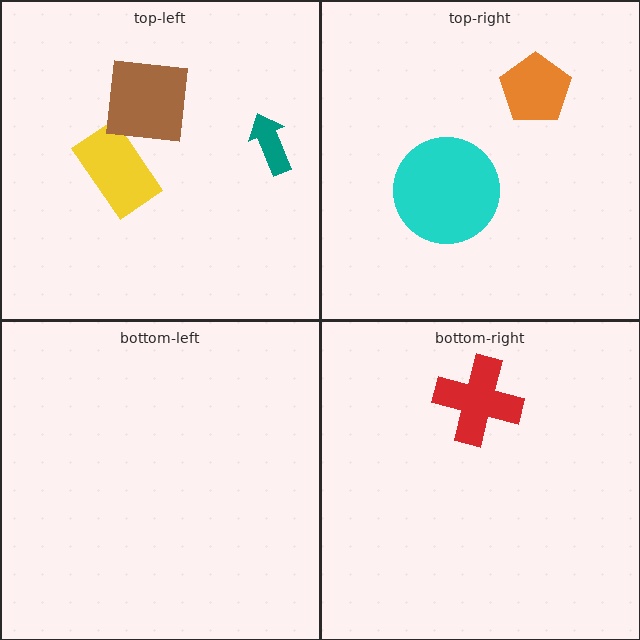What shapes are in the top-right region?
The orange pentagon, the cyan circle.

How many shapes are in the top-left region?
3.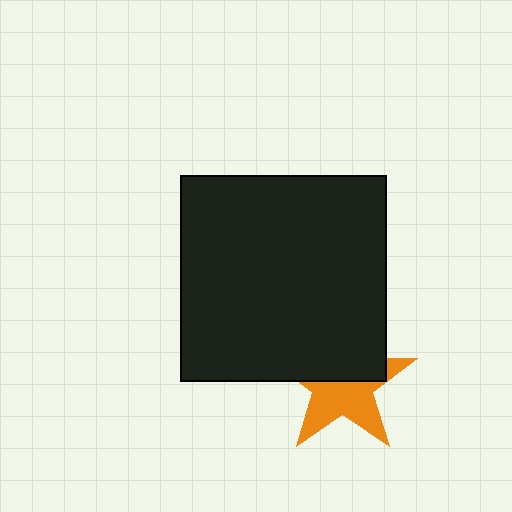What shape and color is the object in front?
The object in front is a black square.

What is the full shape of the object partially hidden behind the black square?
The partially hidden object is an orange star.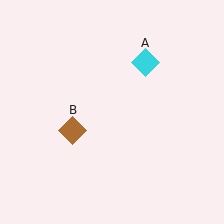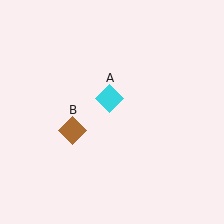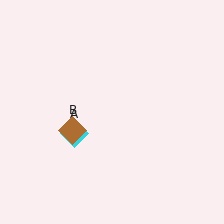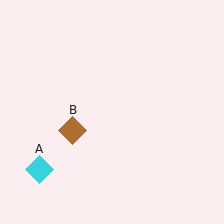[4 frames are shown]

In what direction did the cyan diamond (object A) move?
The cyan diamond (object A) moved down and to the left.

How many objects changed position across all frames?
1 object changed position: cyan diamond (object A).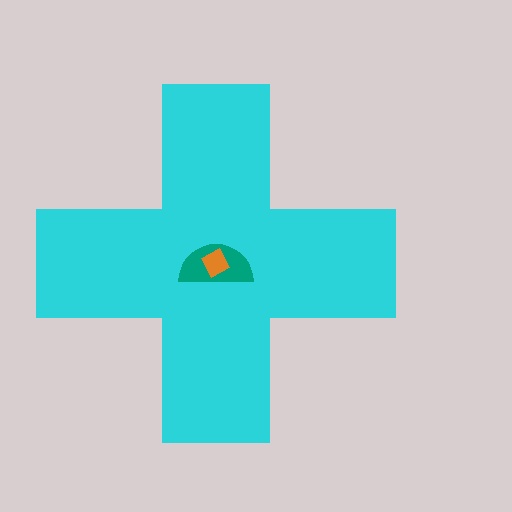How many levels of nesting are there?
3.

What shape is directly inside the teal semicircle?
The orange diamond.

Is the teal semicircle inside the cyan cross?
Yes.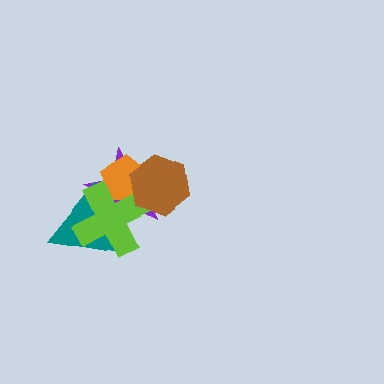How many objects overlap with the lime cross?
4 objects overlap with the lime cross.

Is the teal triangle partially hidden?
Yes, it is partially covered by another shape.